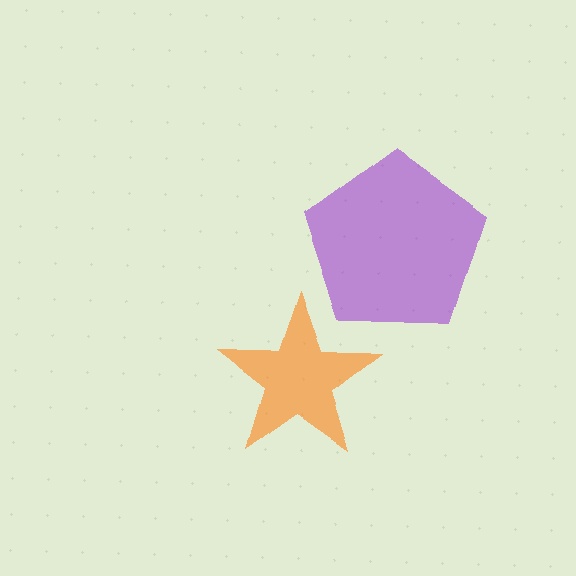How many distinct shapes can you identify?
There are 2 distinct shapes: an orange star, a purple pentagon.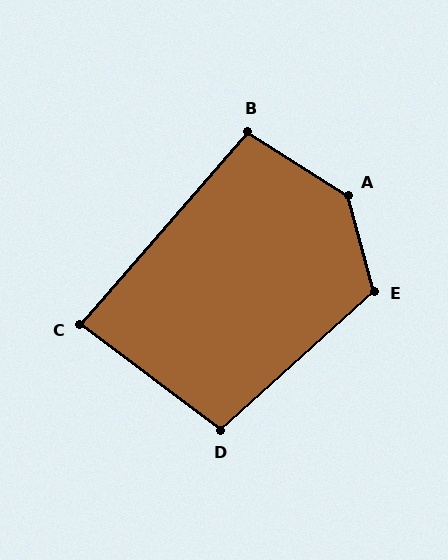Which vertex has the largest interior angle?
A, at approximately 137 degrees.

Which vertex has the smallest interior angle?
C, at approximately 86 degrees.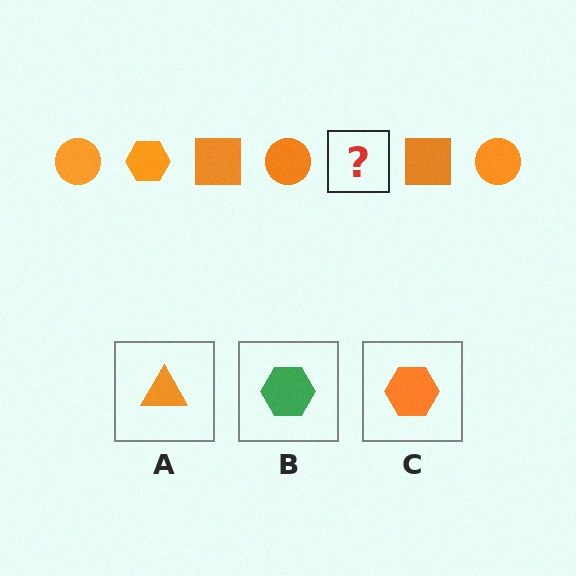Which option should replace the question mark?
Option C.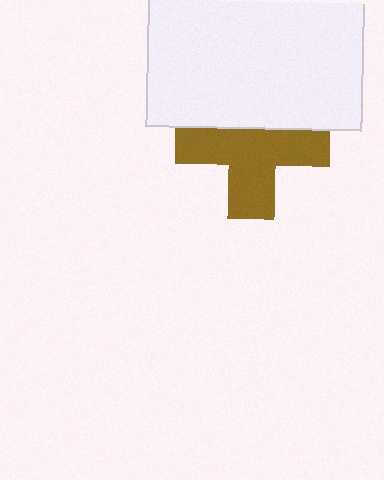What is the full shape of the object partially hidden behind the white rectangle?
The partially hidden object is a brown cross.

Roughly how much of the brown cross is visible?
About half of it is visible (roughly 65%).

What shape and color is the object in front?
The object in front is a white rectangle.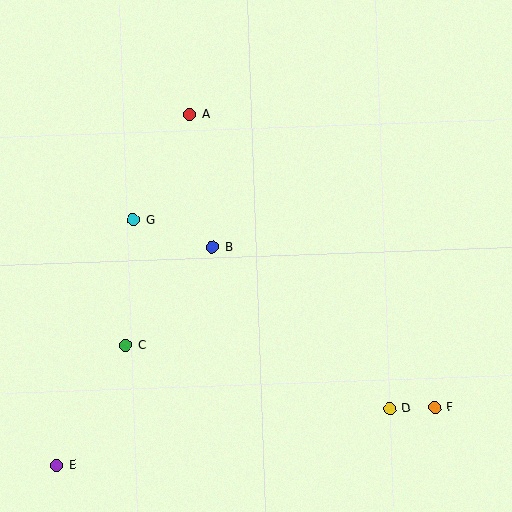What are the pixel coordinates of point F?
Point F is at (435, 408).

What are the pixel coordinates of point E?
Point E is at (57, 465).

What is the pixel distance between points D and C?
The distance between D and C is 271 pixels.